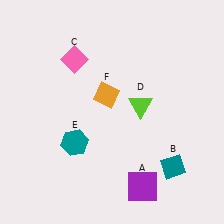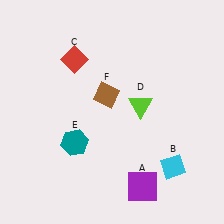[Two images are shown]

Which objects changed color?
B changed from teal to cyan. C changed from pink to red. F changed from orange to brown.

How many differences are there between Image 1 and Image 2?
There are 3 differences between the two images.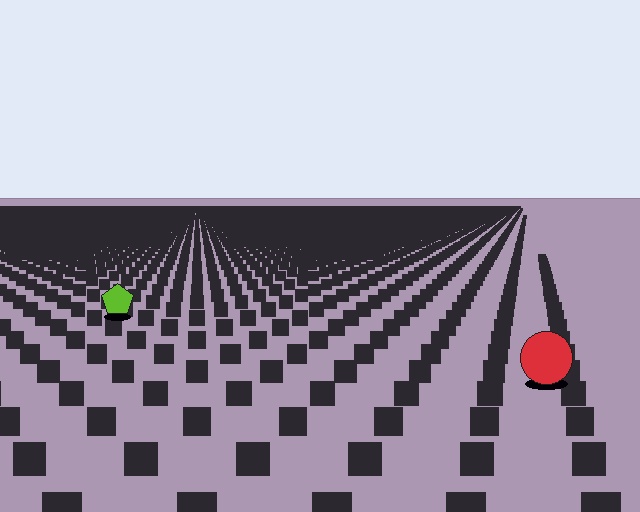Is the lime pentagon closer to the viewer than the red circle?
No. The red circle is closer — you can tell from the texture gradient: the ground texture is coarser near it.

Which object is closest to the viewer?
The red circle is closest. The texture marks near it are larger and more spread out.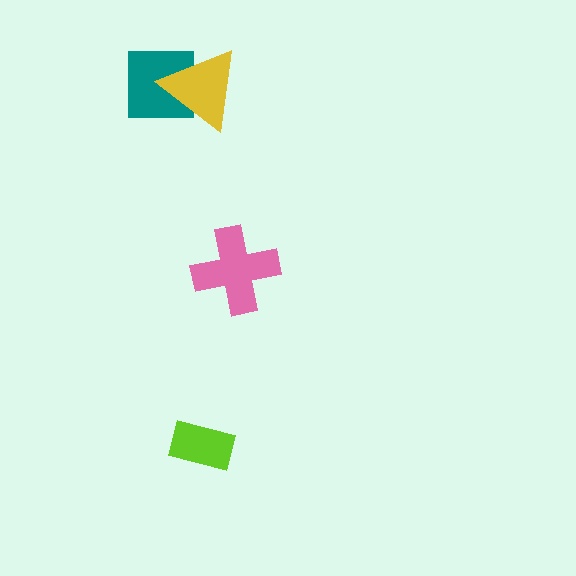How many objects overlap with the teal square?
1 object overlaps with the teal square.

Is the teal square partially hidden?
Yes, it is partially covered by another shape.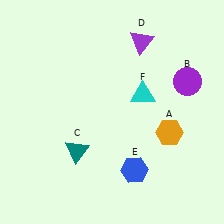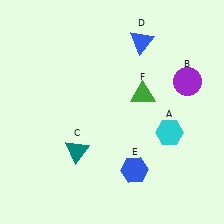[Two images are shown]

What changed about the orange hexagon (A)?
In Image 1, A is orange. In Image 2, it changed to cyan.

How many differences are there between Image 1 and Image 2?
There are 3 differences between the two images.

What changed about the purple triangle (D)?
In Image 1, D is purple. In Image 2, it changed to blue.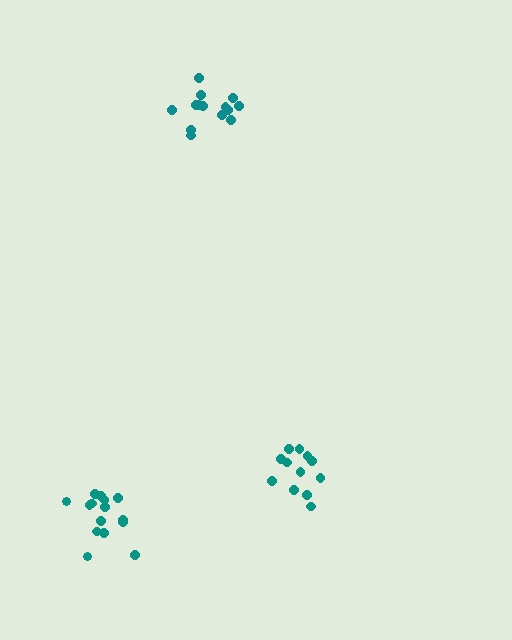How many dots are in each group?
Group 1: 14 dots, Group 2: 12 dots, Group 3: 15 dots (41 total).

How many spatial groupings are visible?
There are 3 spatial groupings.